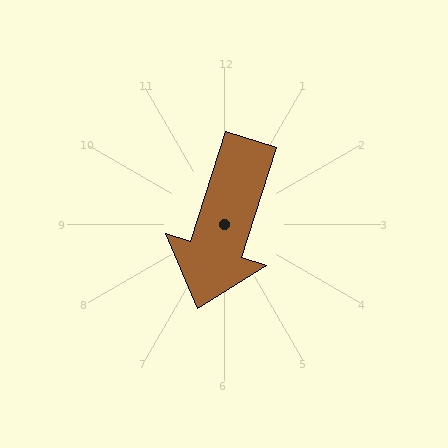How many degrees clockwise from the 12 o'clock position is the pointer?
Approximately 198 degrees.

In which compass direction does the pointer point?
South.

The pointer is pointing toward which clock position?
Roughly 7 o'clock.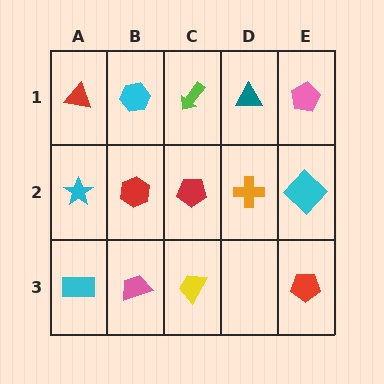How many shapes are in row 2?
5 shapes.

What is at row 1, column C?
A lime arrow.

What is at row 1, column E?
A pink pentagon.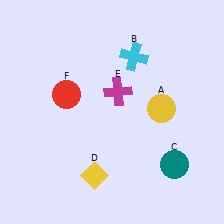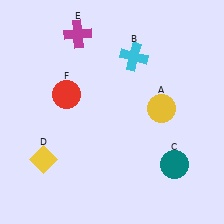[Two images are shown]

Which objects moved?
The objects that moved are: the yellow diamond (D), the magenta cross (E).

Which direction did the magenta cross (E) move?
The magenta cross (E) moved up.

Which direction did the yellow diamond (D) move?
The yellow diamond (D) moved left.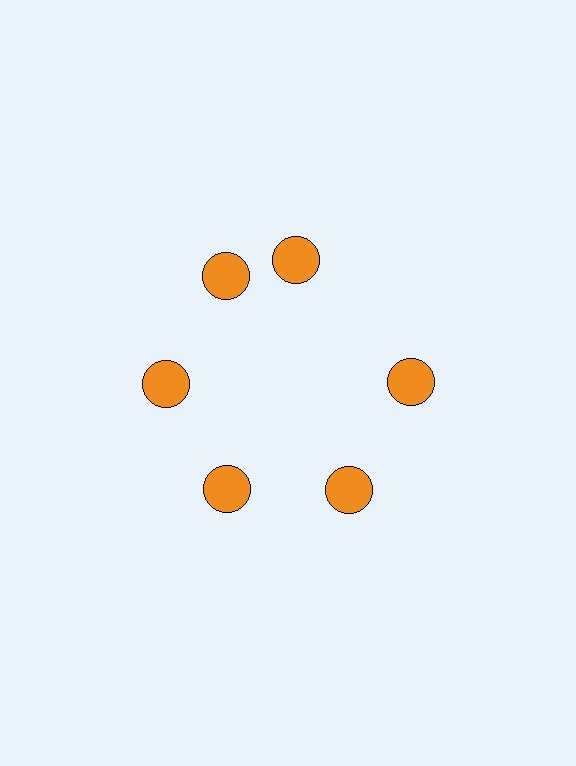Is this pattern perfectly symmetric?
No. The 6 orange circles are arranged in a ring, but one element near the 1 o'clock position is rotated out of alignment along the ring, breaking the 6-fold rotational symmetry.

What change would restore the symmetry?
The symmetry would be restored by rotating it back into even spacing with its neighbors so that all 6 circles sit at equal angles and equal distance from the center.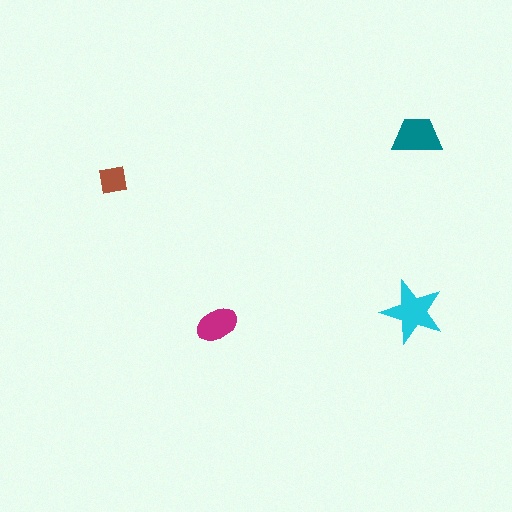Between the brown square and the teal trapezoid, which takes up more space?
The teal trapezoid.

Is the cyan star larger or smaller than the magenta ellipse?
Larger.